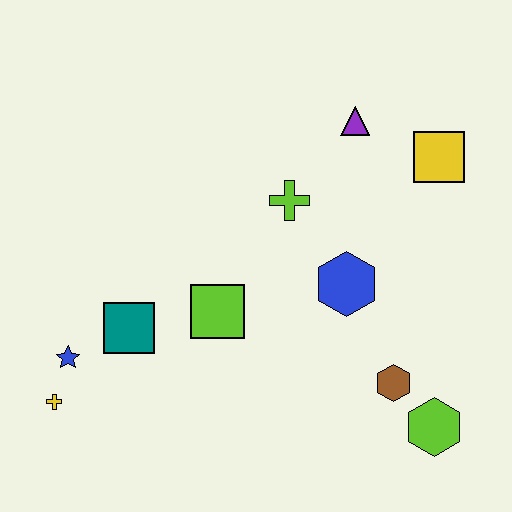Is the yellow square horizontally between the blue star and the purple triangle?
No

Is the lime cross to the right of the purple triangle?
No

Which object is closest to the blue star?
The yellow cross is closest to the blue star.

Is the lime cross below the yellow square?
Yes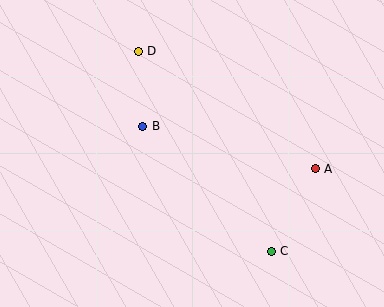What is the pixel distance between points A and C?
The distance between A and C is 94 pixels.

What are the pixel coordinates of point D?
Point D is at (138, 51).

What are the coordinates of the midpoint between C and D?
The midpoint between C and D is at (205, 151).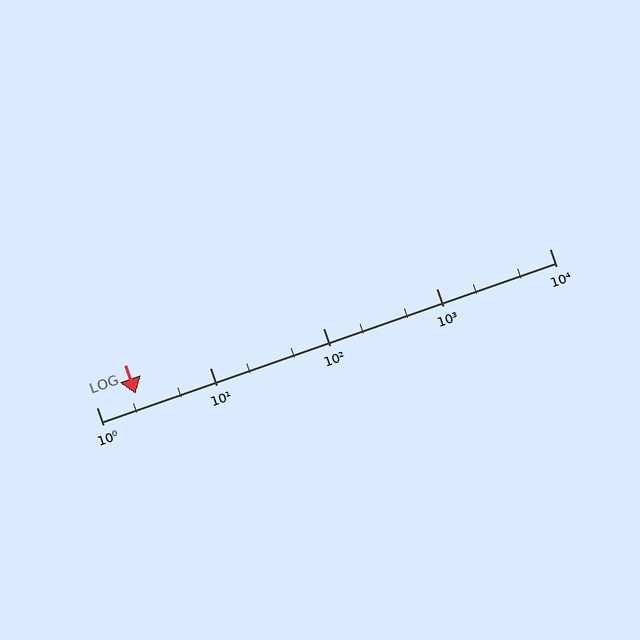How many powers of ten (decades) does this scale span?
The scale spans 4 decades, from 1 to 10000.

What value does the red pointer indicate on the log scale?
The pointer indicates approximately 2.2.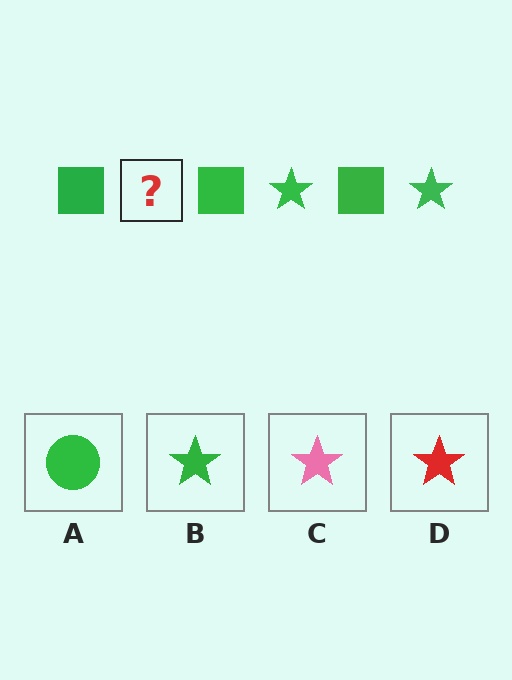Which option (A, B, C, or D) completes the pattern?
B.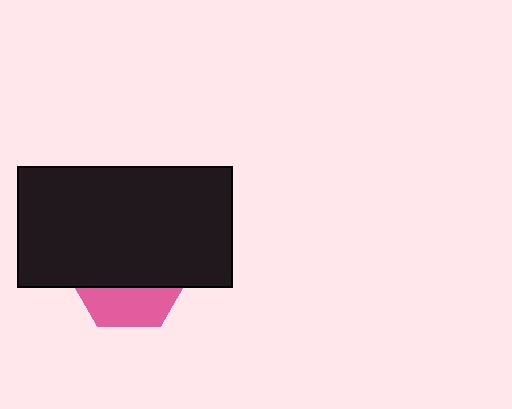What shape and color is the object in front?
The object in front is a black rectangle.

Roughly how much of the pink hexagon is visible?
A small part of it is visible (roughly 33%).